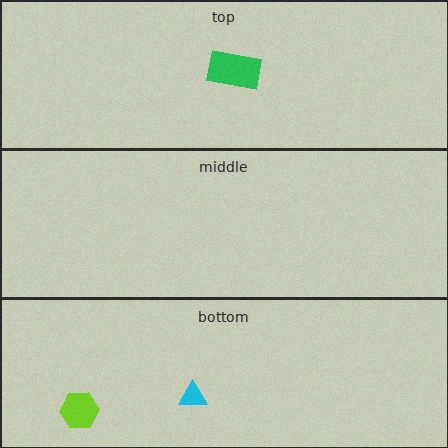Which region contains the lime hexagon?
The bottom region.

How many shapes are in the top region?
1.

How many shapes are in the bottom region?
2.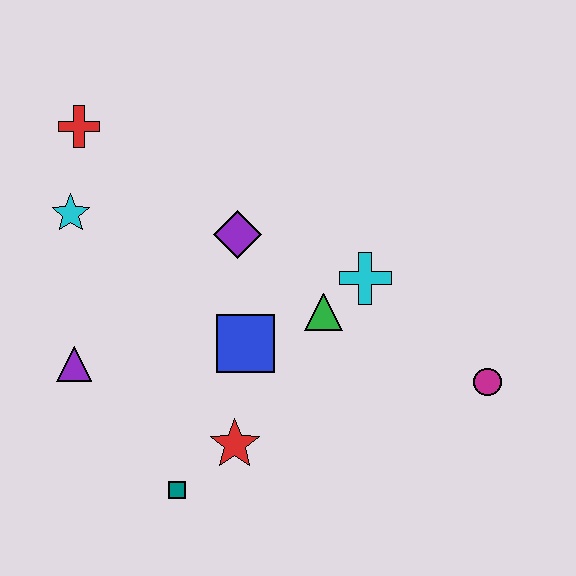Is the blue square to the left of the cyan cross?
Yes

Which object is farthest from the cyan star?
The magenta circle is farthest from the cyan star.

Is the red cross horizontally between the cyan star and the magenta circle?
Yes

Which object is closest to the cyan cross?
The green triangle is closest to the cyan cross.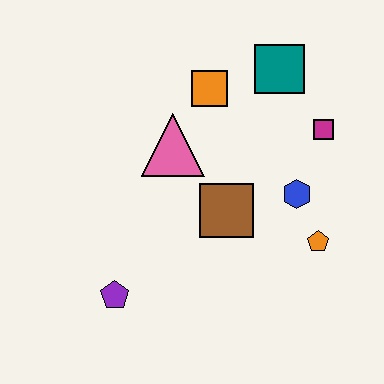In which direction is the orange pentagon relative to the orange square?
The orange pentagon is below the orange square.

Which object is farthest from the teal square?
The purple pentagon is farthest from the teal square.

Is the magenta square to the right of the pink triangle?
Yes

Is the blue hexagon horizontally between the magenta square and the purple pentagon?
Yes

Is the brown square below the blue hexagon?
Yes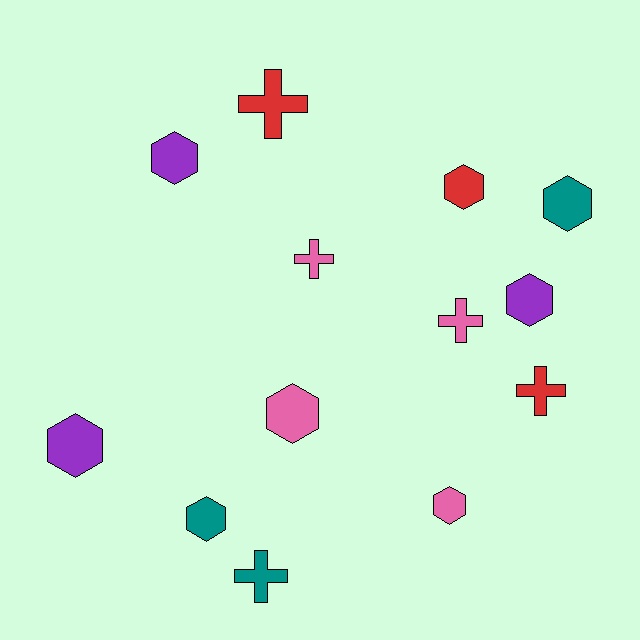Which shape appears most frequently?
Hexagon, with 8 objects.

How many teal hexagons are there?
There are 2 teal hexagons.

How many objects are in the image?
There are 13 objects.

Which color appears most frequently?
Pink, with 4 objects.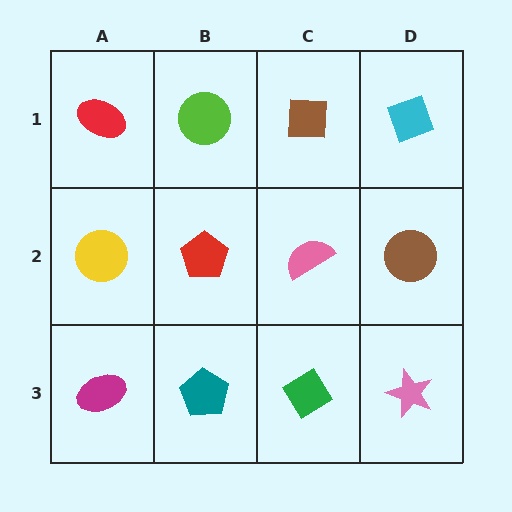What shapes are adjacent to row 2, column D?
A cyan diamond (row 1, column D), a pink star (row 3, column D), a pink semicircle (row 2, column C).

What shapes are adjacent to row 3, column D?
A brown circle (row 2, column D), a green diamond (row 3, column C).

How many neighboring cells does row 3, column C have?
3.